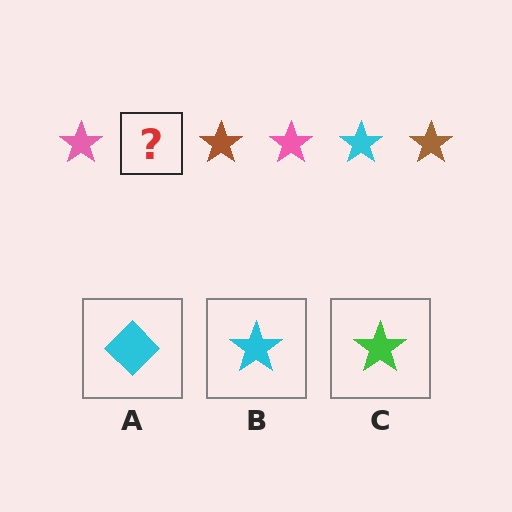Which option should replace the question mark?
Option B.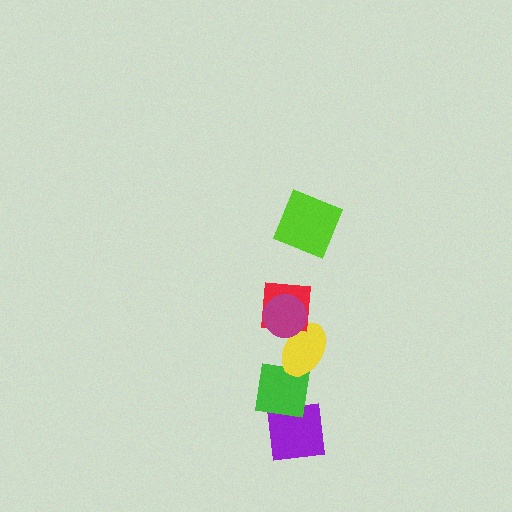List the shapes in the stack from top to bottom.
From top to bottom: the lime square, the magenta circle, the red square, the yellow ellipse, the green square, the purple square.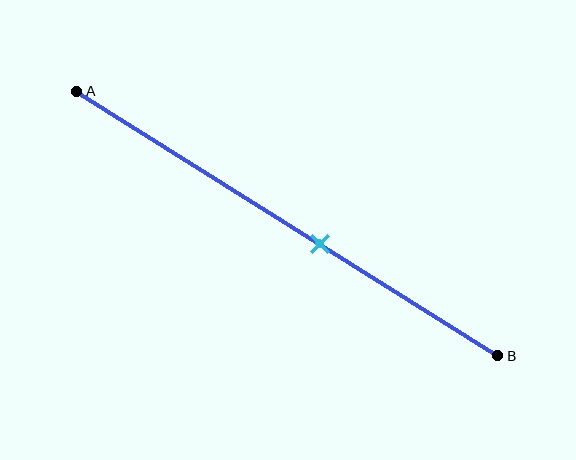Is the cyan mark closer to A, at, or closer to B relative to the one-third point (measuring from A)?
The cyan mark is closer to point B than the one-third point of segment AB.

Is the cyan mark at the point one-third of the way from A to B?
No, the mark is at about 60% from A, not at the 33% one-third point.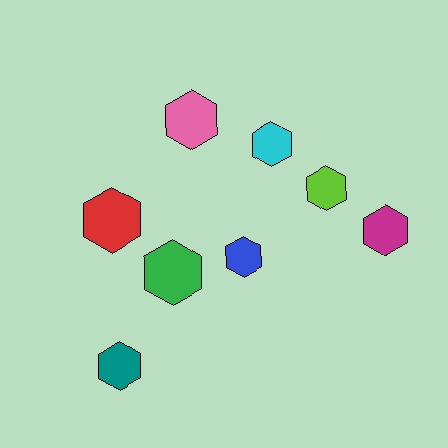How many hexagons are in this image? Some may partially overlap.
There are 8 hexagons.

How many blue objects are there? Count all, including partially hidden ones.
There is 1 blue object.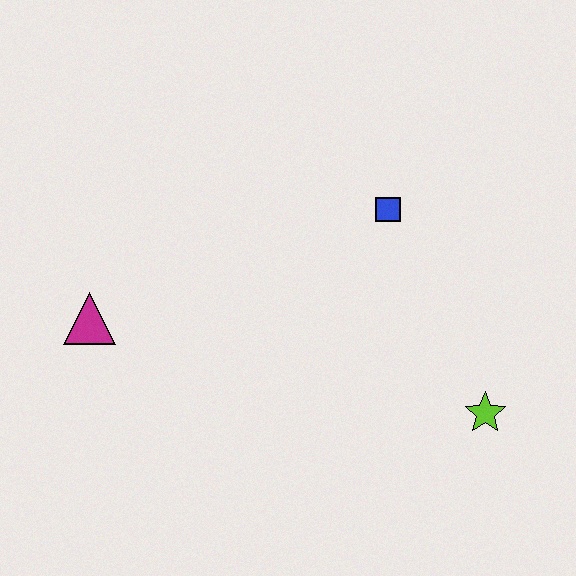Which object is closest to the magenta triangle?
The blue square is closest to the magenta triangle.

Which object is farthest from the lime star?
The magenta triangle is farthest from the lime star.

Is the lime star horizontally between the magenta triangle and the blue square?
No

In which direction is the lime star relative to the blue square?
The lime star is below the blue square.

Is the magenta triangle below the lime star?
No